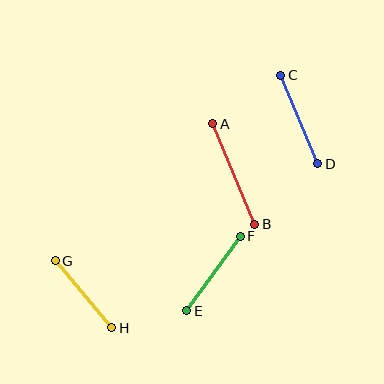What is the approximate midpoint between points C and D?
The midpoint is at approximately (299, 120) pixels.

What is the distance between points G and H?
The distance is approximately 88 pixels.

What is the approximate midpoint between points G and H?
The midpoint is at approximately (83, 294) pixels.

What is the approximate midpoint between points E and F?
The midpoint is at approximately (214, 273) pixels.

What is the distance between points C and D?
The distance is approximately 96 pixels.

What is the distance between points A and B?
The distance is approximately 109 pixels.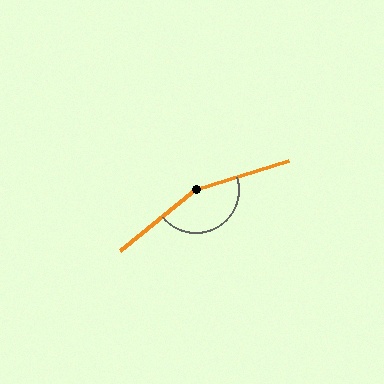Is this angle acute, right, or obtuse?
It is obtuse.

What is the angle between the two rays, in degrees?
Approximately 158 degrees.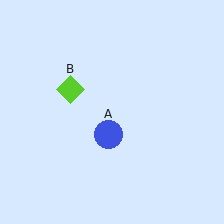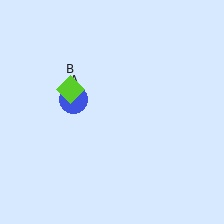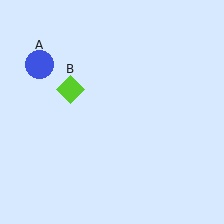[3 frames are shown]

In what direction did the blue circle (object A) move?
The blue circle (object A) moved up and to the left.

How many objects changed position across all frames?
1 object changed position: blue circle (object A).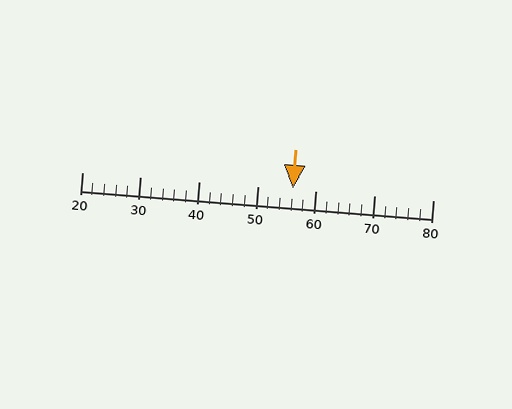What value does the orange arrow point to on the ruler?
The orange arrow points to approximately 56.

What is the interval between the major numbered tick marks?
The major tick marks are spaced 10 units apart.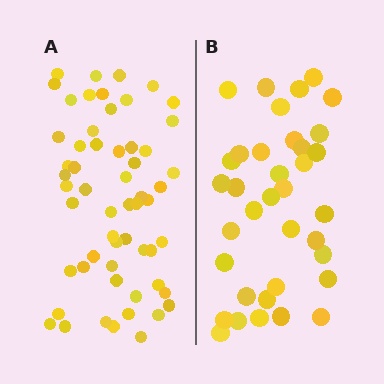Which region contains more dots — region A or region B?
Region A (the left region) has more dots.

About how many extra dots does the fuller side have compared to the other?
Region A has approximately 20 more dots than region B.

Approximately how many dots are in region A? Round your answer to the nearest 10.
About 60 dots. (The exact count is 57, which rounds to 60.)